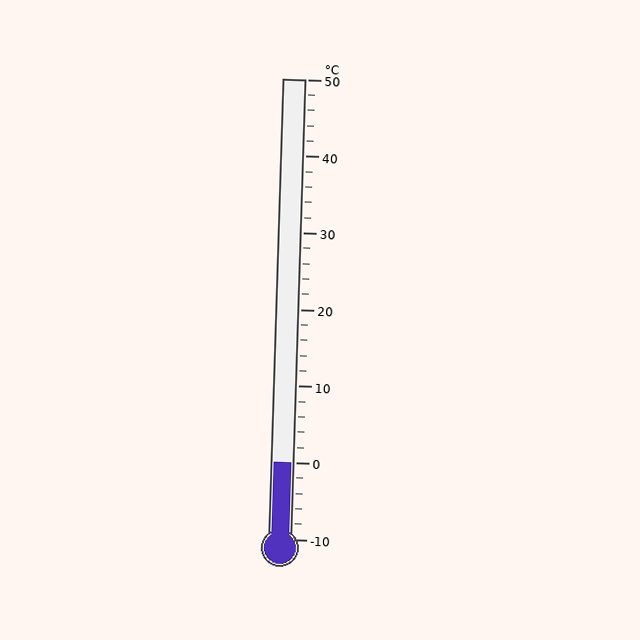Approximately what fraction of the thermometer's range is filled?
The thermometer is filled to approximately 15% of its range.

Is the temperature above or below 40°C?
The temperature is below 40°C.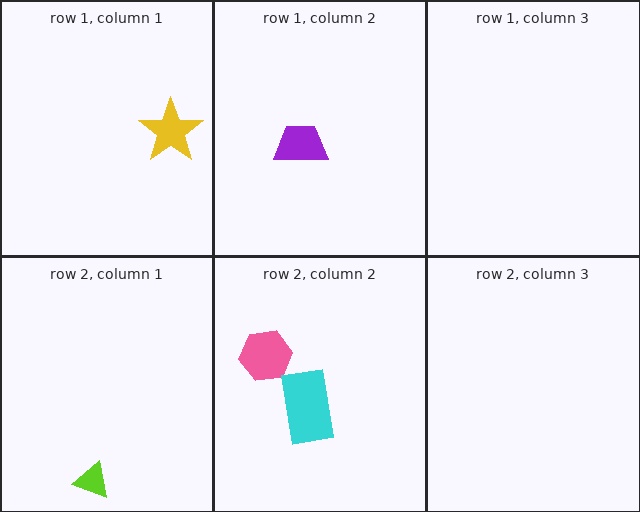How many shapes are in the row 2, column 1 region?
1.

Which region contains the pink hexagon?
The row 2, column 2 region.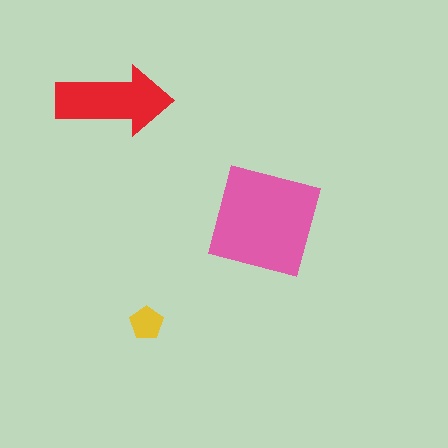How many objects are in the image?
There are 3 objects in the image.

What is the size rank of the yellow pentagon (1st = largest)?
3rd.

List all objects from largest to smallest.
The pink square, the red arrow, the yellow pentagon.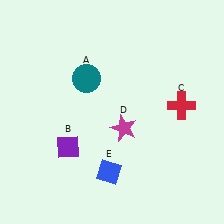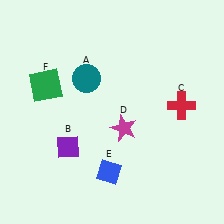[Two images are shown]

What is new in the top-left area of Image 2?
A green square (F) was added in the top-left area of Image 2.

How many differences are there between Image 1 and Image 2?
There is 1 difference between the two images.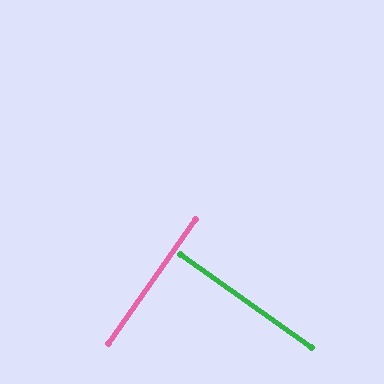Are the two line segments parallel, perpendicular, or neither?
Perpendicular — they meet at approximately 90°.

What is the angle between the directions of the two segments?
Approximately 90 degrees.